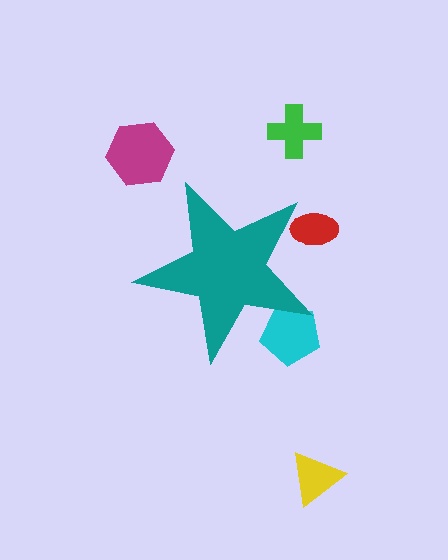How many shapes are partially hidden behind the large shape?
2 shapes are partially hidden.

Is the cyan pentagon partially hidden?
Yes, the cyan pentagon is partially hidden behind the teal star.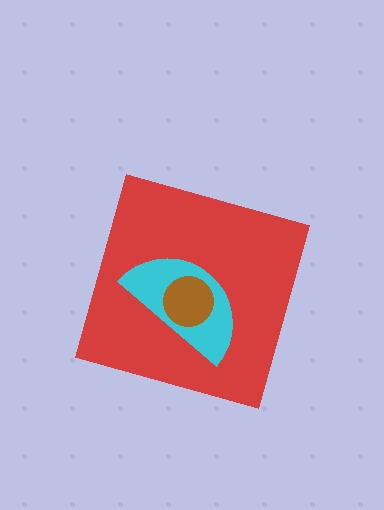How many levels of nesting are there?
3.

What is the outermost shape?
The red diamond.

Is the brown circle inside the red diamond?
Yes.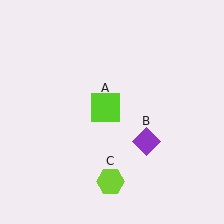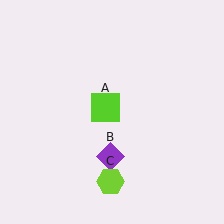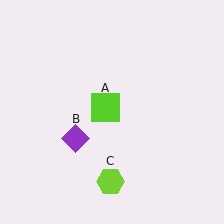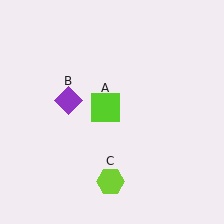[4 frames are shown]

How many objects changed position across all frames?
1 object changed position: purple diamond (object B).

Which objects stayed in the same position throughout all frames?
Lime square (object A) and lime hexagon (object C) remained stationary.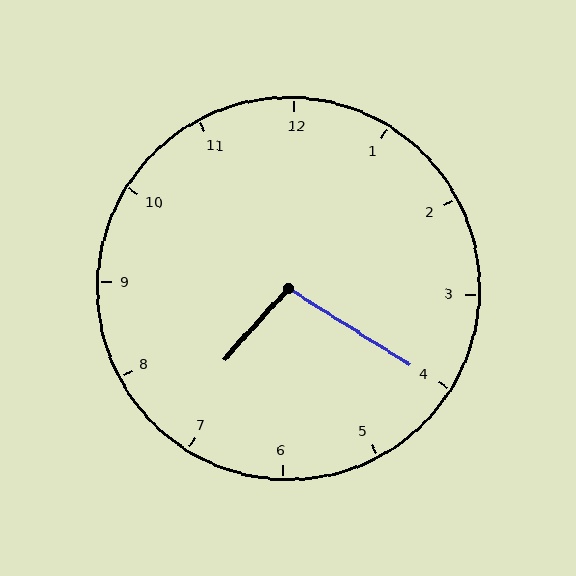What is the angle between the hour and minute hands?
Approximately 100 degrees.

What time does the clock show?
7:20.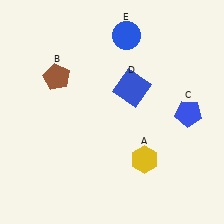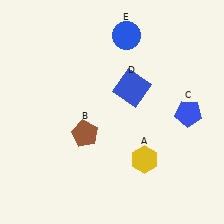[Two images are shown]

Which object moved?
The brown pentagon (B) moved down.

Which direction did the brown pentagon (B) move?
The brown pentagon (B) moved down.